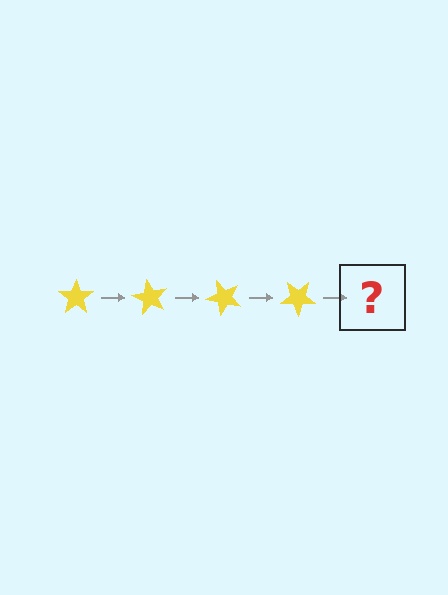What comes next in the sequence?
The next element should be a yellow star rotated 240 degrees.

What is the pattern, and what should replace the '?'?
The pattern is that the star rotates 60 degrees each step. The '?' should be a yellow star rotated 240 degrees.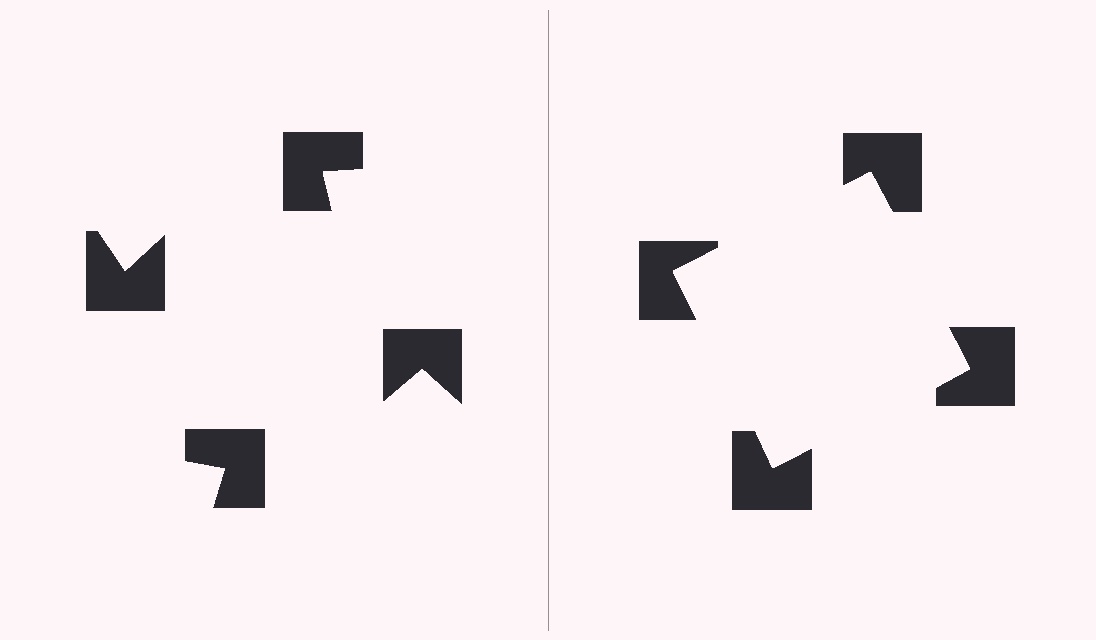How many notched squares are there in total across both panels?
8 — 4 on each side.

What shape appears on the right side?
An illusory square.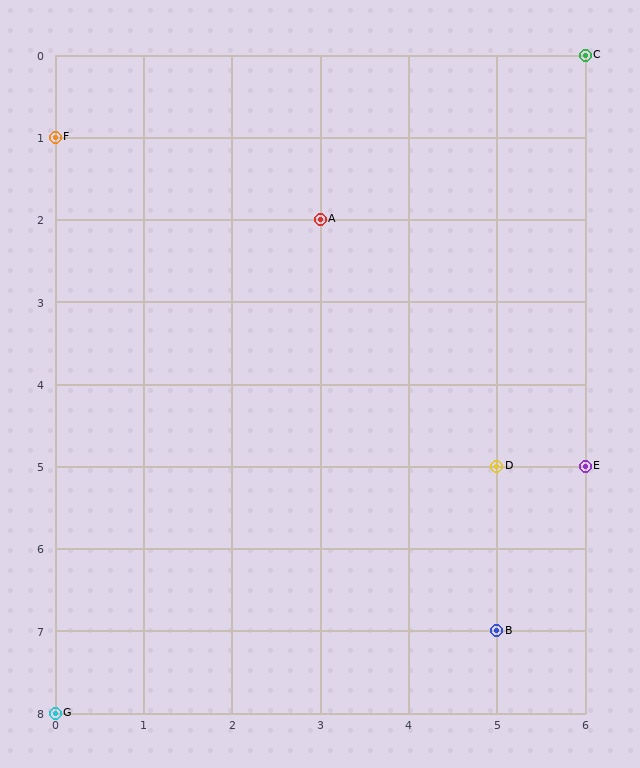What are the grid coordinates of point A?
Point A is at grid coordinates (3, 2).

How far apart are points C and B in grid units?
Points C and B are 1 column and 7 rows apart (about 7.1 grid units diagonally).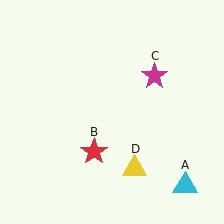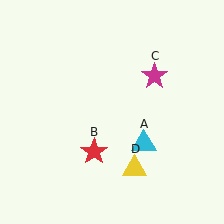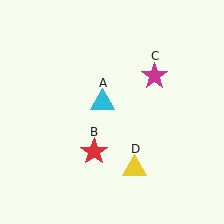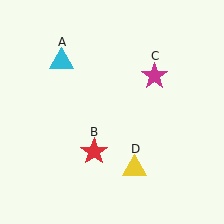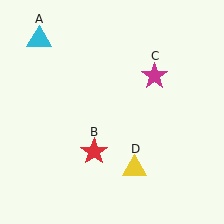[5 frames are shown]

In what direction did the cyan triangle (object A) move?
The cyan triangle (object A) moved up and to the left.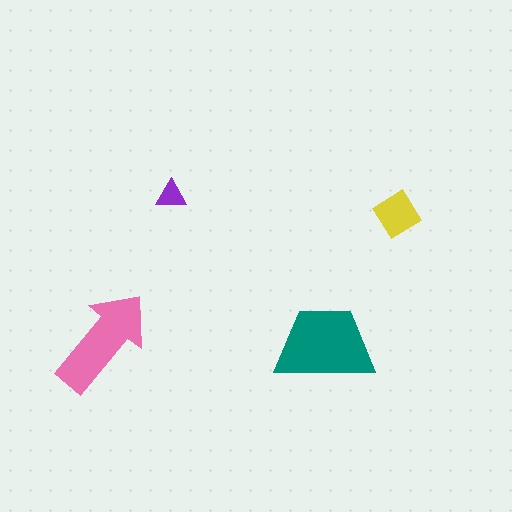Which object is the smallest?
The purple triangle.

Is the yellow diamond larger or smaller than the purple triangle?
Larger.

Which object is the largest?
The teal trapezoid.